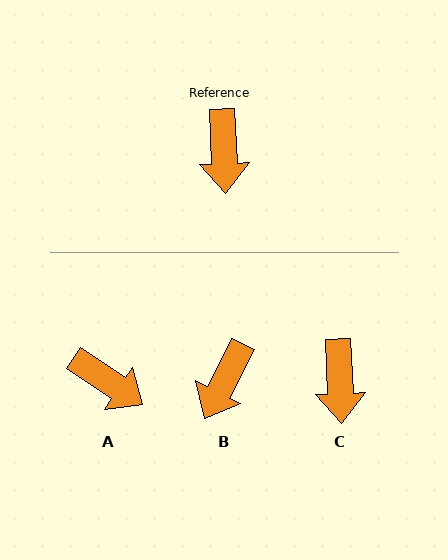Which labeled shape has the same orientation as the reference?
C.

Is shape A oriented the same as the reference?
No, it is off by about 53 degrees.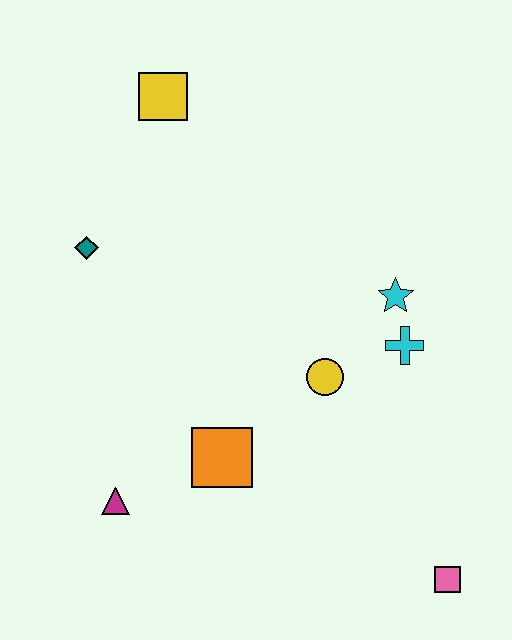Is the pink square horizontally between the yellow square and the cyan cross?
No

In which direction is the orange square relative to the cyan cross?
The orange square is to the left of the cyan cross.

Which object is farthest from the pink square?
The yellow square is farthest from the pink square.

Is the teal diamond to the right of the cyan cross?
No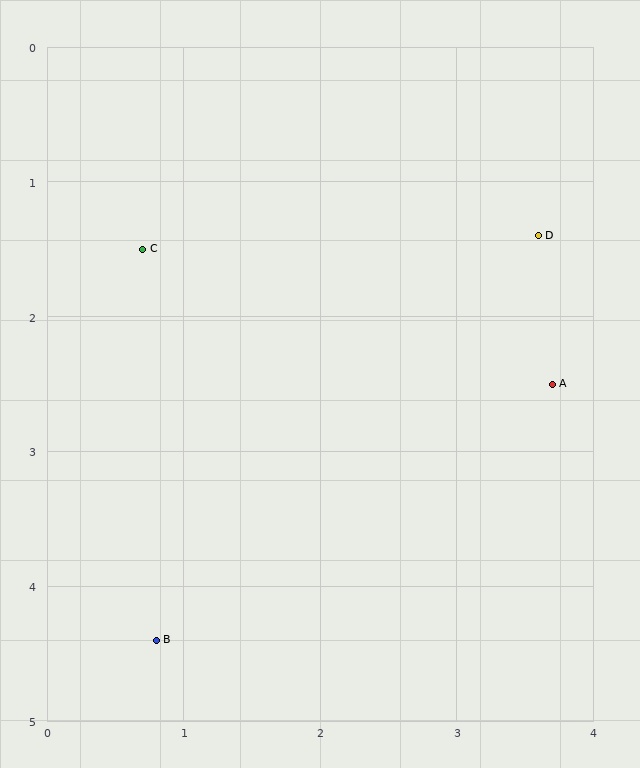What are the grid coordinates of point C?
Point C is at approximately (0.7, 1.5).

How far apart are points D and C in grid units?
Points D and C are about 2.9 grid units apart.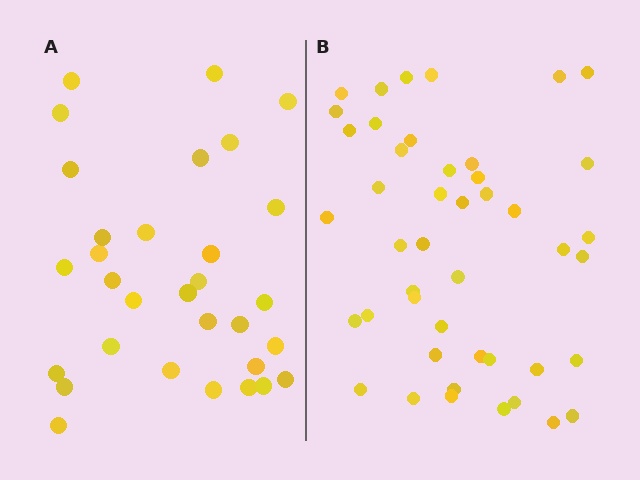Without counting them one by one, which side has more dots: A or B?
Region B (the right region) has more dots.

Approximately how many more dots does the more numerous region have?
Region B has approximately 15 more dots than region A.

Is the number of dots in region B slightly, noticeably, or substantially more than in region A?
Region B has substantially more. The ratio is roughly 1.5 to 1.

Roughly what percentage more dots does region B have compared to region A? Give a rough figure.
About 45% more.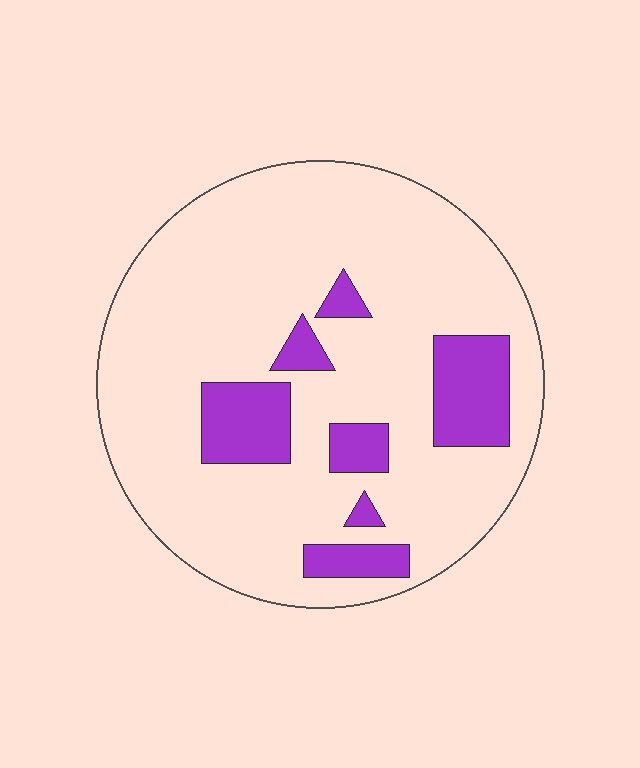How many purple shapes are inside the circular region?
7.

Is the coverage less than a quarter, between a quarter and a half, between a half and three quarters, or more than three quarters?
Less than a quarter.